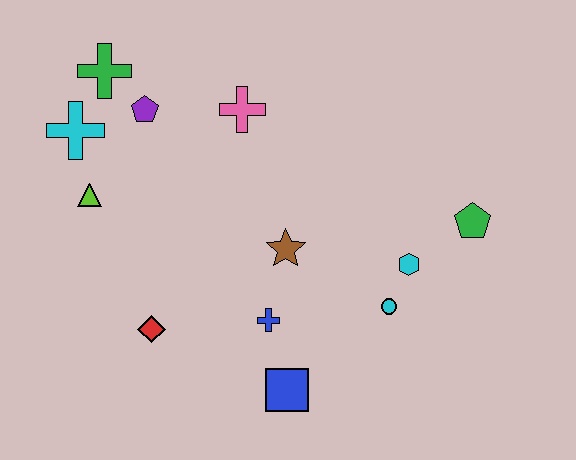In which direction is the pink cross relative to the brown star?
The pink cross is above the brown star.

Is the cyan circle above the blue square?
Yes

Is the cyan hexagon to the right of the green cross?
Yes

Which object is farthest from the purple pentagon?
The green pentagon is farthest from the purple pentagon.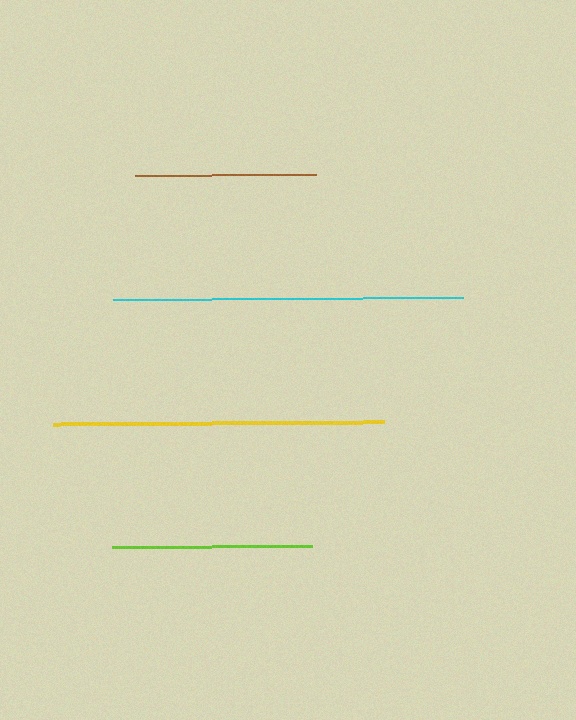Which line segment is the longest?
The cyan line is the longest at approximately 349 pixels.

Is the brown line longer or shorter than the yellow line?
The yellow line is longer than the brown line.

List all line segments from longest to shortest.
From longest to shortest: cyan, yellow, lime, brown.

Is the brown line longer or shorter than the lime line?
The lime line is longer than the brown line.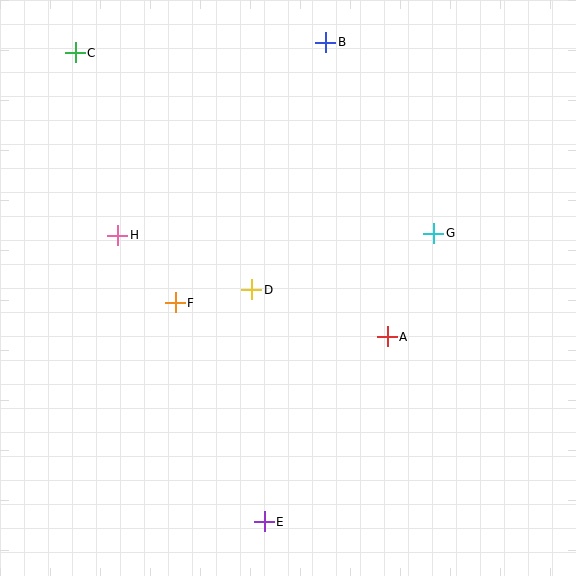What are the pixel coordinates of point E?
Point E is at (264, 522).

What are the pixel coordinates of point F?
Point F is at (175, 303).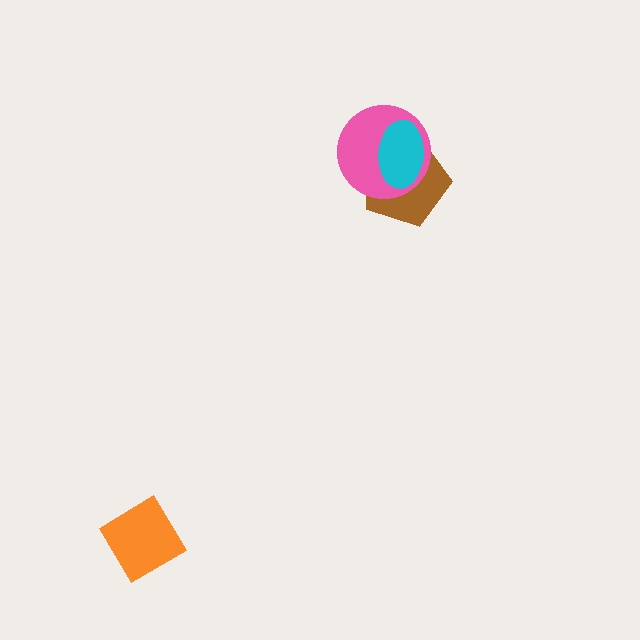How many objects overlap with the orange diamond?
0 objects overlap with the orange diamond.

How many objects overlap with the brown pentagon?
2 objects overlap with the brown pentagon.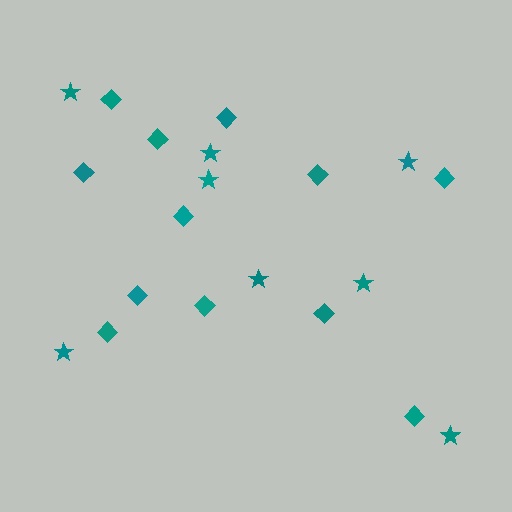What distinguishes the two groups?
There are 2 groups: one group of stars (8) and one group of diamonds (12).